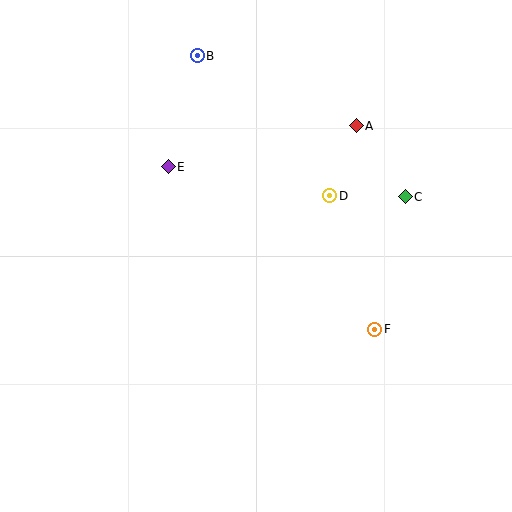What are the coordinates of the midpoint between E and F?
The midpoint between E and F is at (272, 248).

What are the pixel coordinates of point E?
Point E is at (168, 167).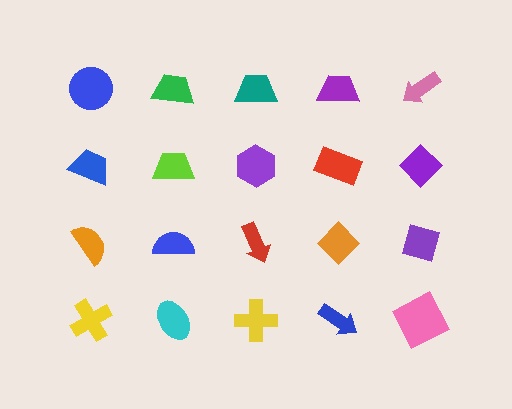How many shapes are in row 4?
5 shapes.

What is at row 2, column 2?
A lime trapezoid.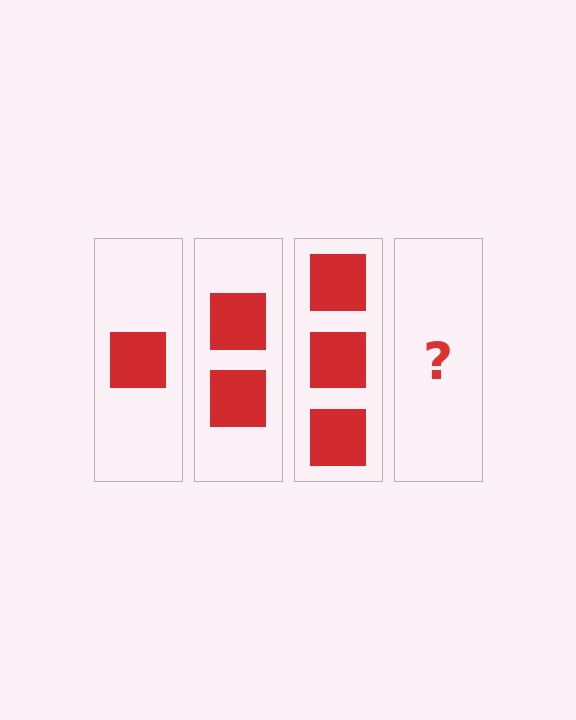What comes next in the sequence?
The next element should be 4 squares.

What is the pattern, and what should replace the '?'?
The pattern is that each step adds one more square. The '?' should be 4 squares.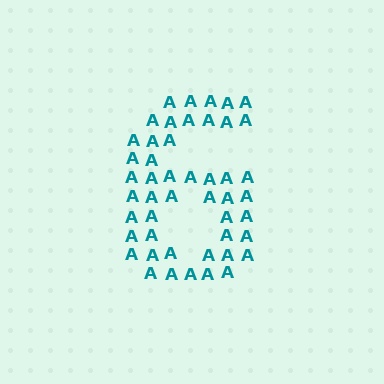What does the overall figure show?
The overall figure shows the digit 6.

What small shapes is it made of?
It is made of small letter A's.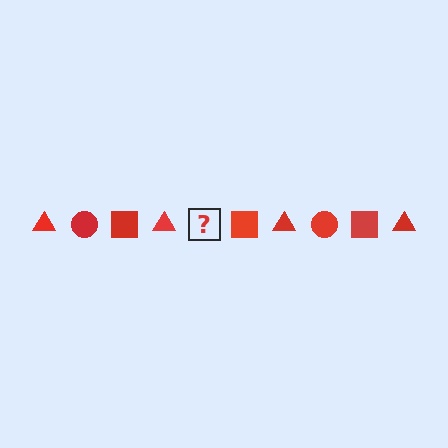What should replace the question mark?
The question mark should be replaced with a red circle.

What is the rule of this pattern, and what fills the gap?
The rule is that the pattern cycles through triangle, circle, square shapes in red. The gap should be filled with a red circle.